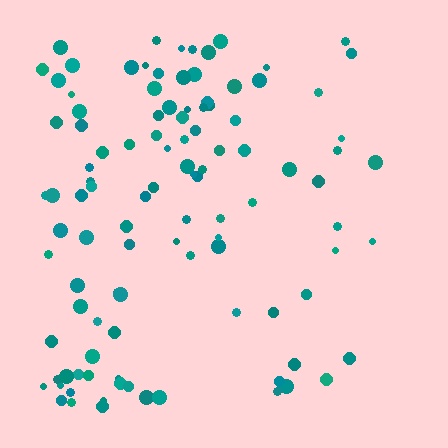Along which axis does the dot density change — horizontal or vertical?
Horizontal.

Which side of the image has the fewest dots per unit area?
The right.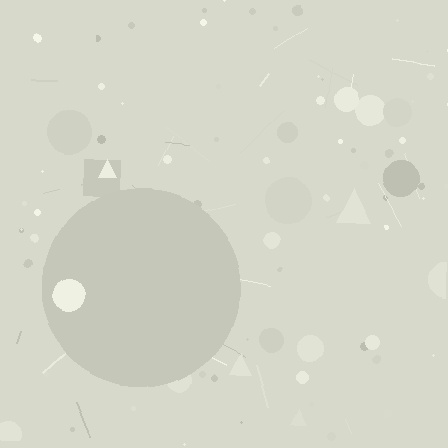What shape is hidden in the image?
A circle is hidden in the image.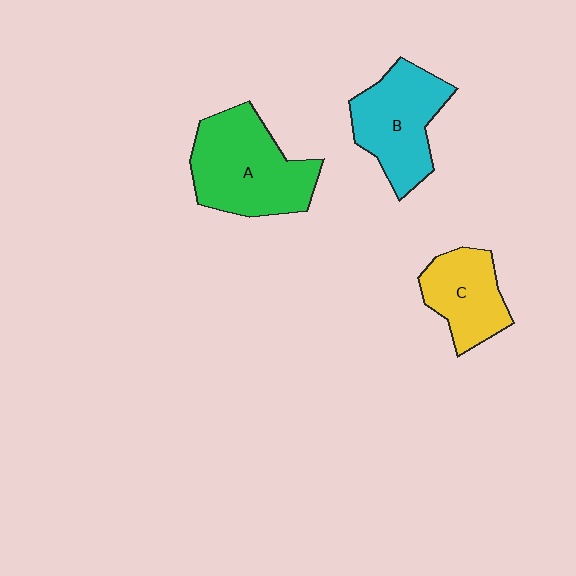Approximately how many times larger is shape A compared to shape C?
Approximately 1.6 times.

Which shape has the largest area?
Shape A (green).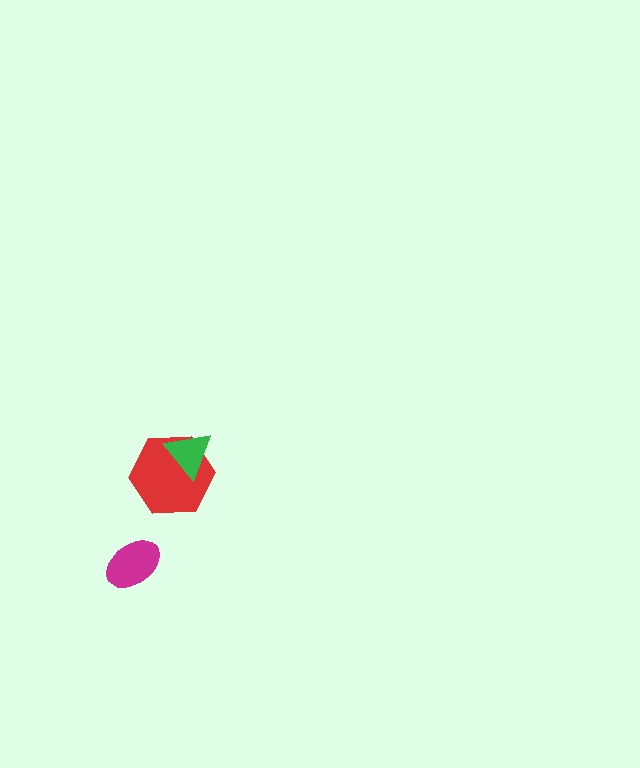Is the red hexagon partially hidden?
Yes, it is partially covered by another shape.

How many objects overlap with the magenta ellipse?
0 objects overlap with the magenta ellipse.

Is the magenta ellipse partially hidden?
No, no other shape covers it.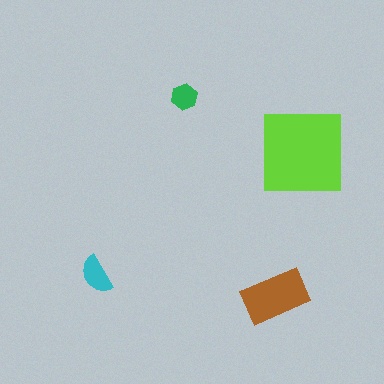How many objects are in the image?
There are 4 objects in the image.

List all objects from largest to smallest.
The lime square, the brown rectangle, the cyan semicircle, the green hexagon.